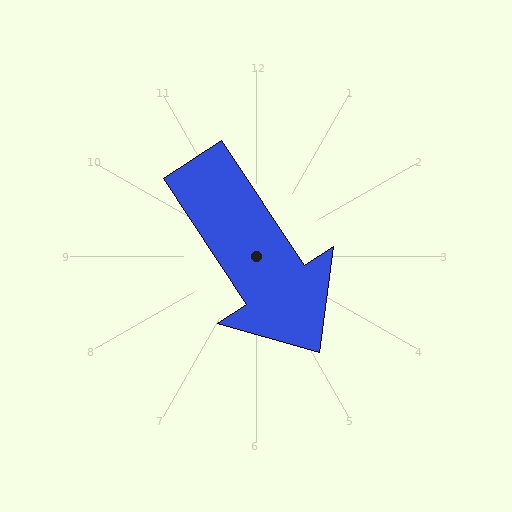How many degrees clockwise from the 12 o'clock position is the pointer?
Approximately 147 degrees.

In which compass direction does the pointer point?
Southeast.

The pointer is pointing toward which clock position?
Roughly 5 o'clock.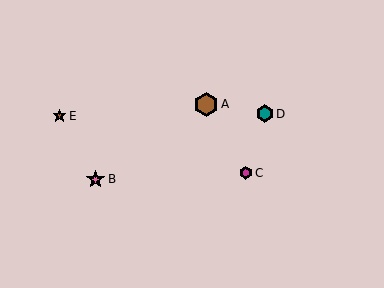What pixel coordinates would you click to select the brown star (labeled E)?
Click at (60, 116) to select the brown star E.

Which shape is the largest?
The brown hexagon (labeled A) is the largest.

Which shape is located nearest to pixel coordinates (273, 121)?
The teal hexagon (labeled D) at (265, 114) is nearest to that location.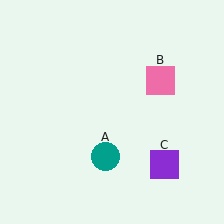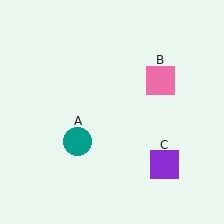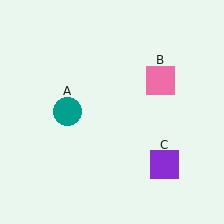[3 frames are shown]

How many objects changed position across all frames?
1 object changed position: teal circle (object A).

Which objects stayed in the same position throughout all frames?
Pink square (object B) and purple square (object C) remained stationary.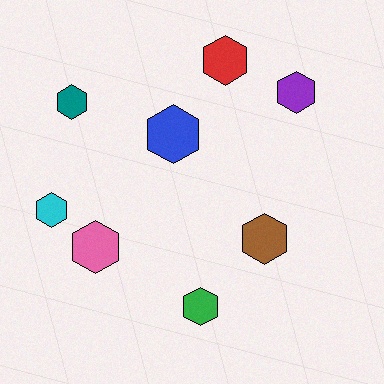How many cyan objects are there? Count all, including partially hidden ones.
There is 1 cyan object.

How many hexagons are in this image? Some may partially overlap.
There are 8 hexagons.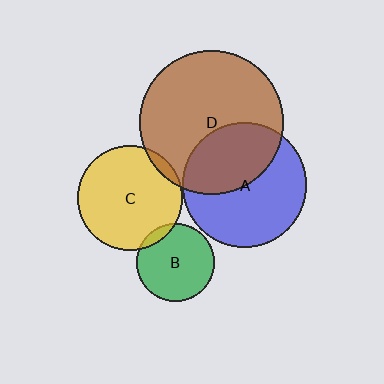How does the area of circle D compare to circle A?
Approximately 1.3 times.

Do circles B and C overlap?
Yes.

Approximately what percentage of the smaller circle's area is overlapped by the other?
Approximately 10%.